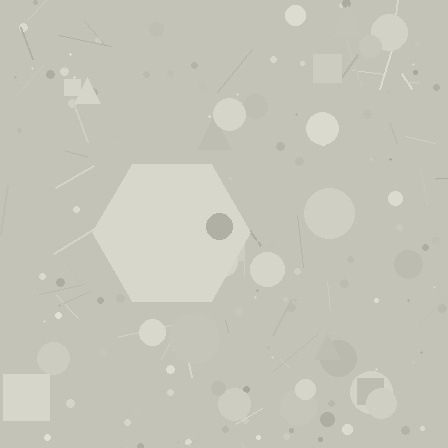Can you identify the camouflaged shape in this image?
The camouflaged shape is a hexagon.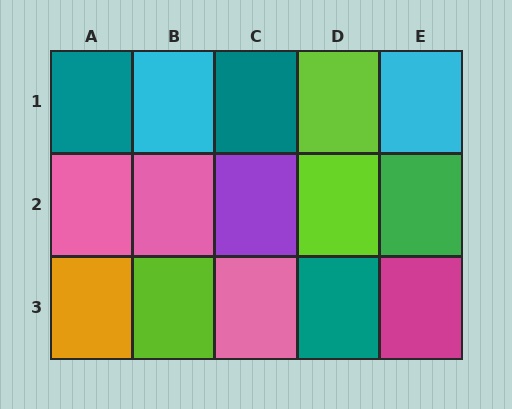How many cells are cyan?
2 cells are cyan.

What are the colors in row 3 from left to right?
Orange, lime, pink, teal, magenta.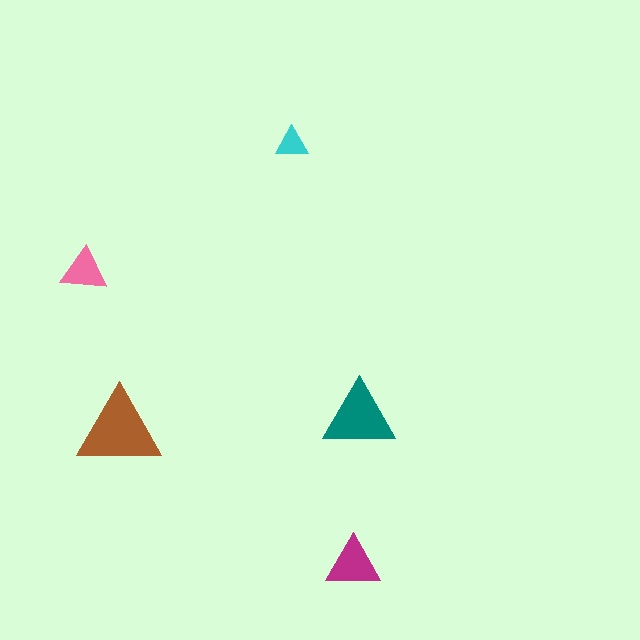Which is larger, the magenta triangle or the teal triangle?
The teal one.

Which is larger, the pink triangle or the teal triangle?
The teal one.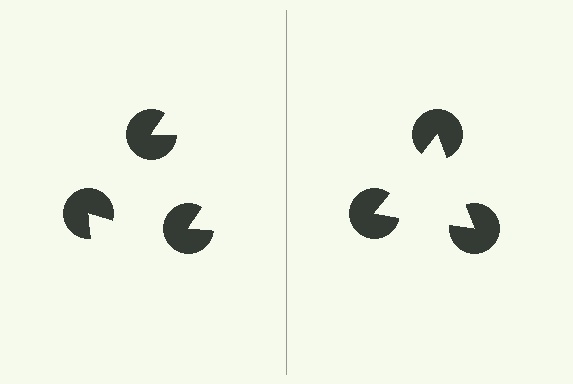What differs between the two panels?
The pac-man discs are positioned identically on both sides; only the wedge orientations differ. On the right they align to a triangle; on the left they are misaligned.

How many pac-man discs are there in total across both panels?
6 — 3 on each side.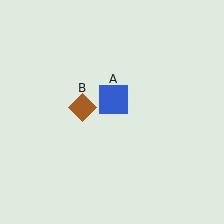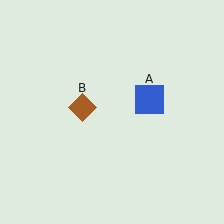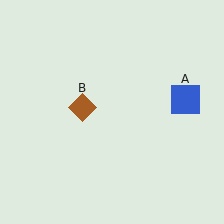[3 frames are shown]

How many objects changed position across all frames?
1 object changed position: blue square (object A).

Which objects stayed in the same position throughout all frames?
Brown diamond (object B) remained stationary.